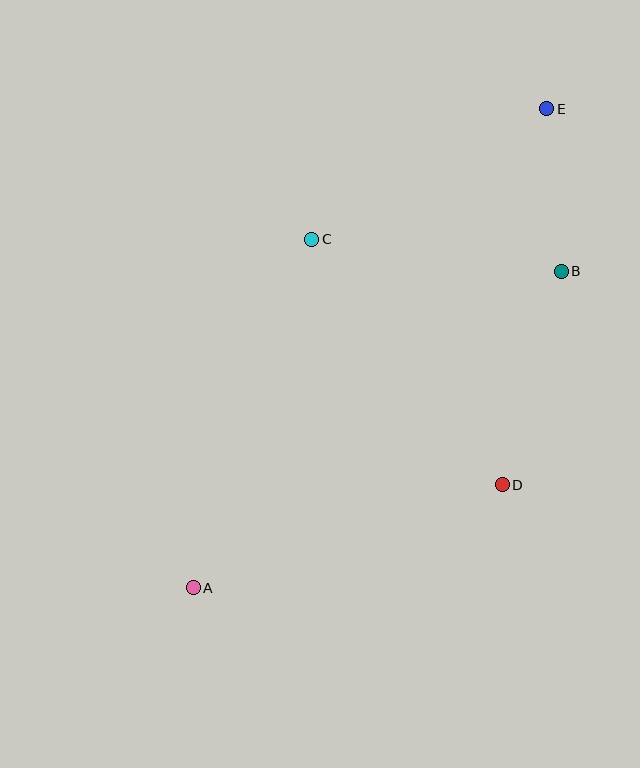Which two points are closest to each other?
Points B and E are closest to each other.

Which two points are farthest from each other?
Points A and E are farthest from each other.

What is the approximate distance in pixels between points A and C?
The distance between A and C is approximately 368 pixels.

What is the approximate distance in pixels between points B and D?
The distance between B and D is approximately 222 pixels.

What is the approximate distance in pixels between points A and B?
The distance between A and B is approximately 485 pixels.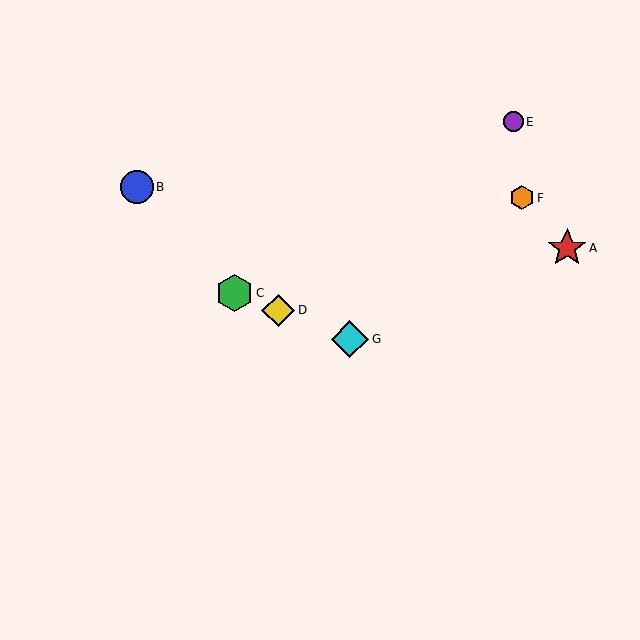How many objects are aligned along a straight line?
3 objects (C, D, G) are aligned along a straight line.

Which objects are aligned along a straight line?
Objects C, D, G are aligned along a straight line.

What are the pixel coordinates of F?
Object F is at (522, 197).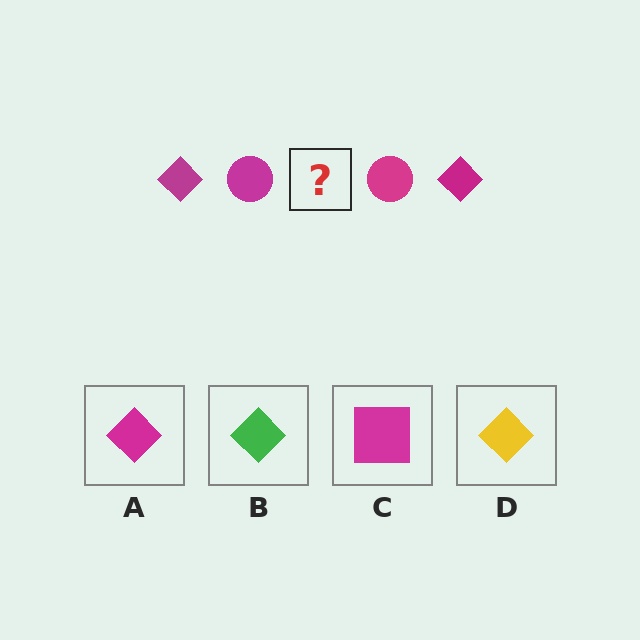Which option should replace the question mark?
Option A.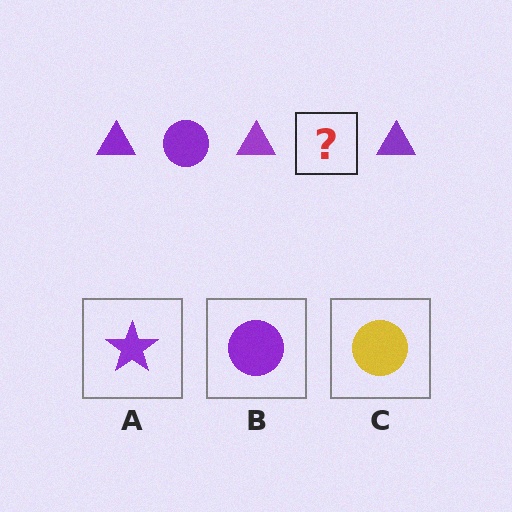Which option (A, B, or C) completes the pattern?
B.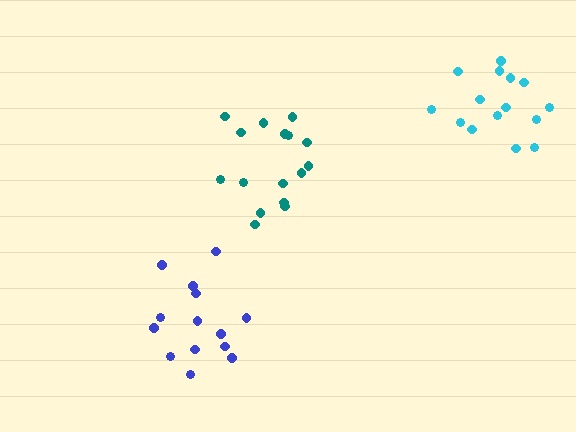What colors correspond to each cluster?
The clusters are colored: teal, cyan, blue.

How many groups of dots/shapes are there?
There are 3 groups.